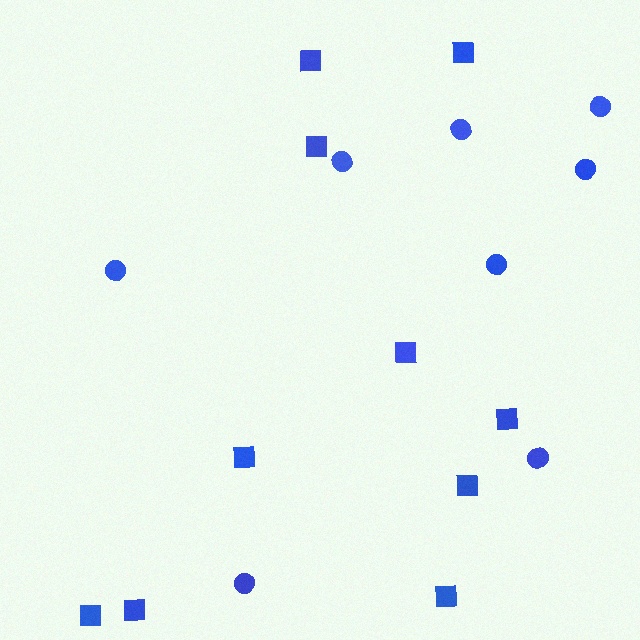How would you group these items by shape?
There are 2 groups: one group of squares (10) and one group of circles (8).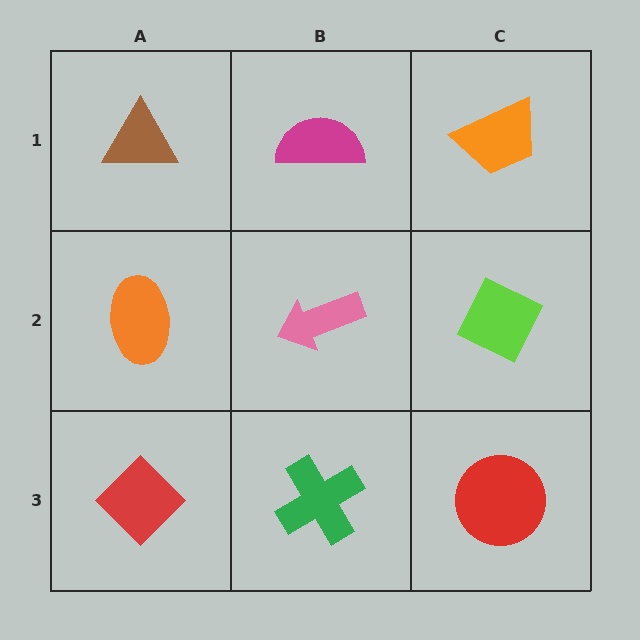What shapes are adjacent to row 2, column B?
A magenta semicircle (row 1, column B), a green cross (row 3, column B), an orange ellipse (row 2, column A), a lime diamond (row 2, column C).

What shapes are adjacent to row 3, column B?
A pink arrow (row 2, column B), a red diamond (row 3, column A), a red circle (row 3, column C).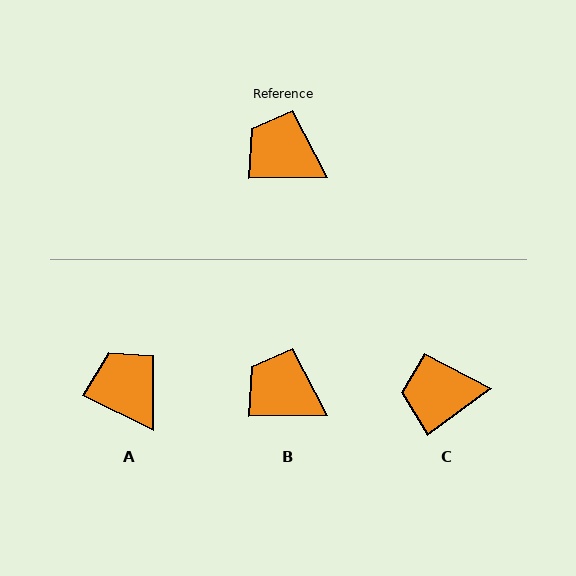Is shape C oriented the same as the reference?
No, it is off by about 35 degrees.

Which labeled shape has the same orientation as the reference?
B.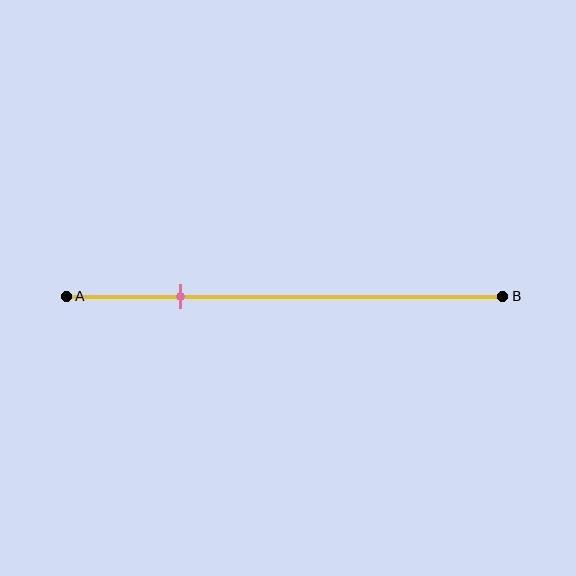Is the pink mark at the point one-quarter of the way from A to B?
Yes, the mark is approximately at the one-quarter point.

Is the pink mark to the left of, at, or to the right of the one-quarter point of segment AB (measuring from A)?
The pink mark is approximately at the one-quarter point of segment AB.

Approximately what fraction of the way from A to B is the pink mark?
The pink mark is approximately 25% of the way from A to B.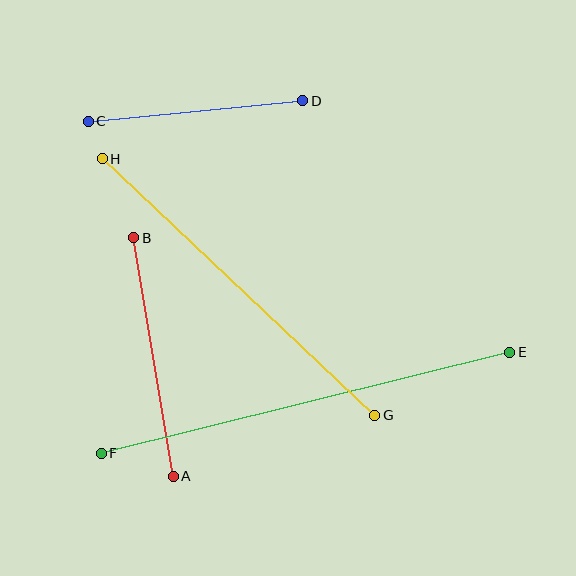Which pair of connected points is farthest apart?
Points E and F are farthest apart.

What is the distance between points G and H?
The distance is approximately 374 pixels.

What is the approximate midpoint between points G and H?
The midpoint is at approximately (238, 287) pixels.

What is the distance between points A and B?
The distance is approximately 242 pixels.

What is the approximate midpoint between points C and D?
The midpoint is at approximately (195, 111) pixels.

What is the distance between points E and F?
The distance is approximately 421 pixels.